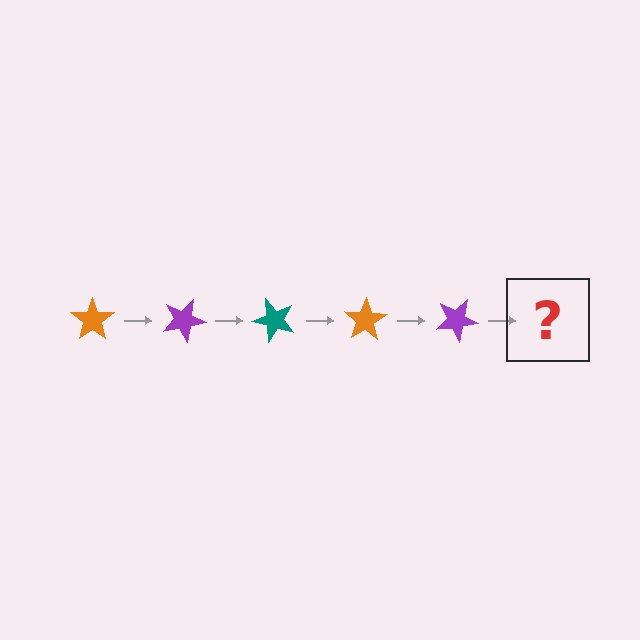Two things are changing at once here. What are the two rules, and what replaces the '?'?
The two rules are that it rotates 25 degrees each step and the color cycles through orange, purple, and teal. The '?' should be a teal star, rotated 125 degrees from the start.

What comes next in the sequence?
The next element should be a teal star, rotated 125 degrees from the start.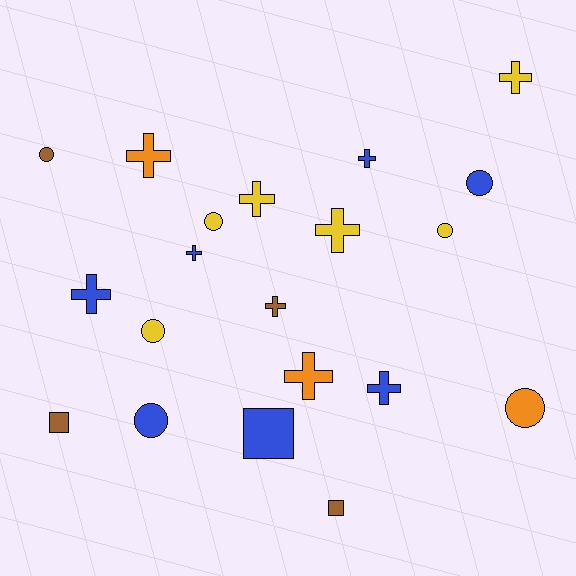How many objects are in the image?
There are 20 objects.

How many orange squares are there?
There are no orange squares.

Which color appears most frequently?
Blue, with 7 objects.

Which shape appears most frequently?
Cross, with 10 objects.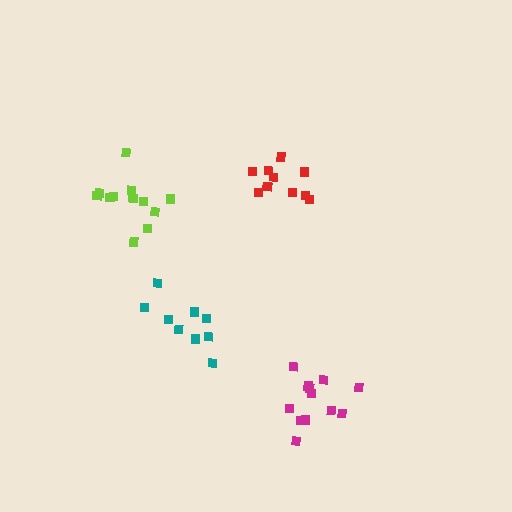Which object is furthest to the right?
The magenta cluster is rightmost.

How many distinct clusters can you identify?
There are 4 distinct clusters.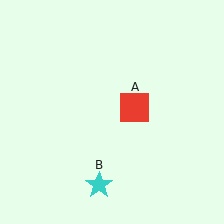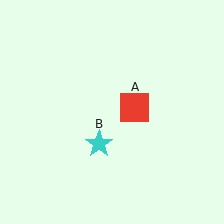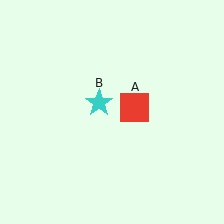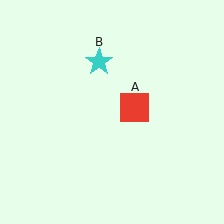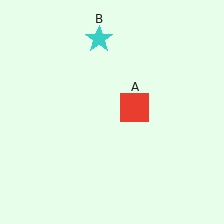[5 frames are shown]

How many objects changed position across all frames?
1 object changed position: cyan star (object B).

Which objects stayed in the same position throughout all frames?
Red square (object A) remained stationary.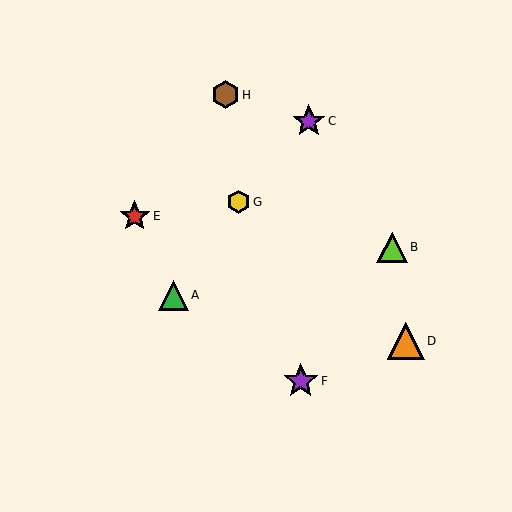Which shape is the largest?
The orange triangle (labeled D) is the largest.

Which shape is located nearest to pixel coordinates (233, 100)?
The brown hexagon (labeled H) at (225, 95) is nearest to that location.